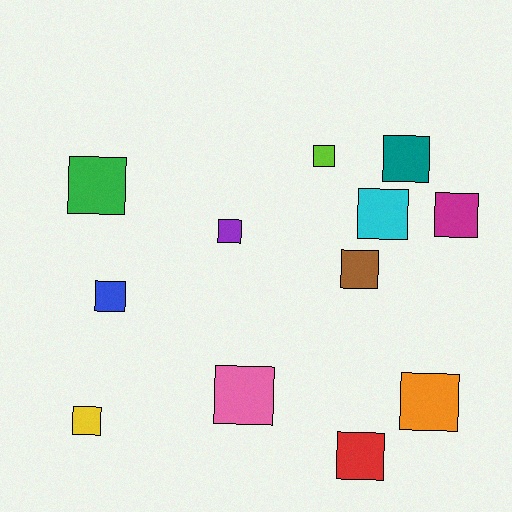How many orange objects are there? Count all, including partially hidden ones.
There is 1 orange object.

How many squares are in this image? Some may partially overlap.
There are 12 squares.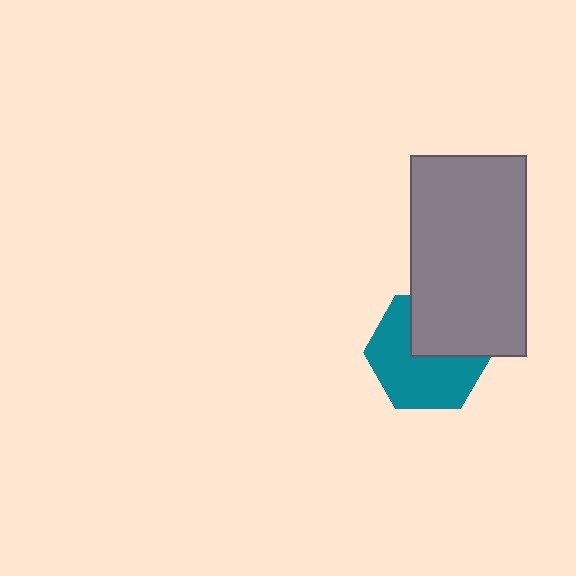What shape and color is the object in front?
The object in front is a gray rectangle.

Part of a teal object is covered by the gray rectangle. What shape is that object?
It is a hexagon.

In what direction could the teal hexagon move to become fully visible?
The teal hexagon could move down. That would shift it out from behind the gray rectangle entirely.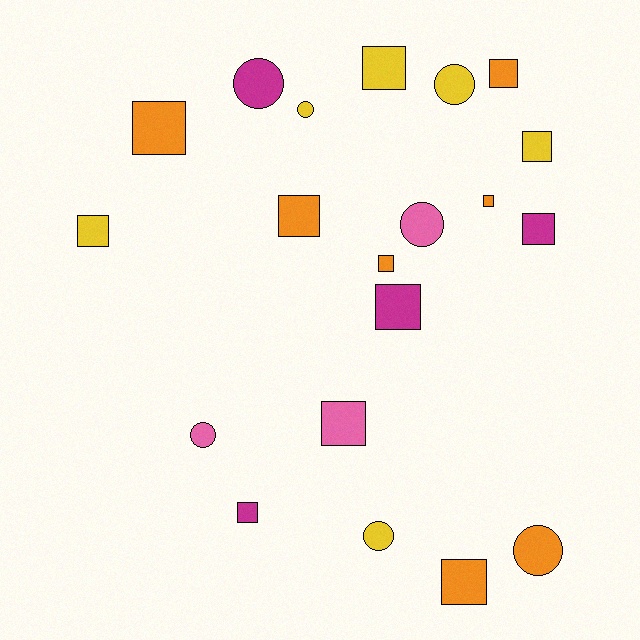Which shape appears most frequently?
Square, with 13 objects.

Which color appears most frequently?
Orange, with 7 objects.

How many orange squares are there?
There are 6 orange squares.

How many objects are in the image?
There are 20 objects.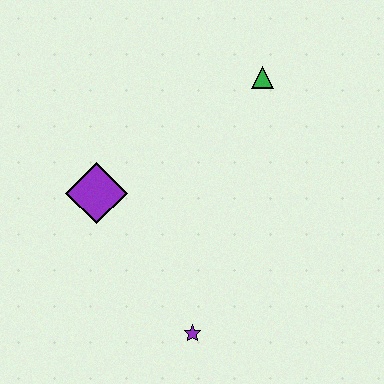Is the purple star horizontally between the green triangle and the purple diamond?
Yes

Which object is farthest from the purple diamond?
The green triangle is farthest from the purple diamond.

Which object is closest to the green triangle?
The purple diamond is closest to the green triangle.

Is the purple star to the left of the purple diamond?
No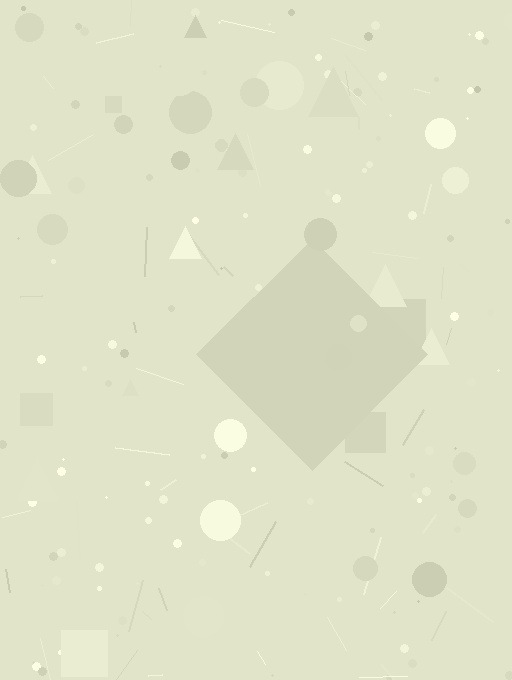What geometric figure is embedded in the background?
A diamond is embedded in the background.